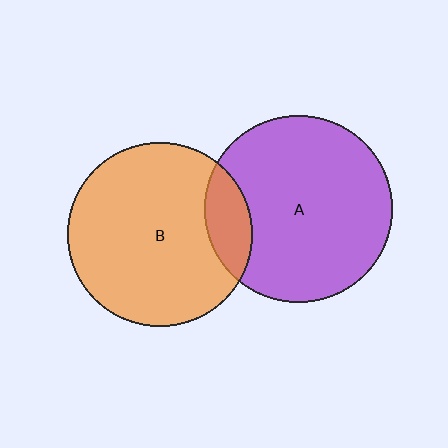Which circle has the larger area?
Circle A (purple).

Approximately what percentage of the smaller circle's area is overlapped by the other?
Approximately 15%.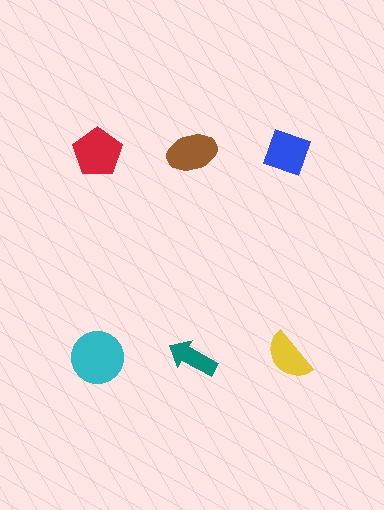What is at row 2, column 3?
A yellow semicircle.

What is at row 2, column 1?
A cyan circle.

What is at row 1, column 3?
A blue diamond.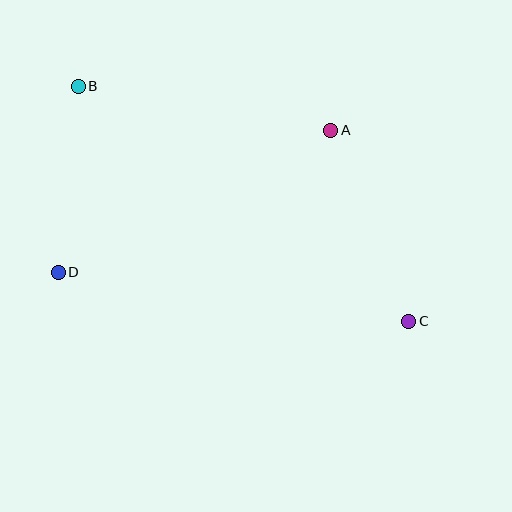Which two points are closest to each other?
Points B and D are closest to each other.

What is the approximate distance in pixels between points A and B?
The distance between A and B is approximately 256 pixels.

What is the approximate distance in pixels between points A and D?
The distance between A and D is approximately 307 pixels.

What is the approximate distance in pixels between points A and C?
The distance between A and C is approximately 207 pixels.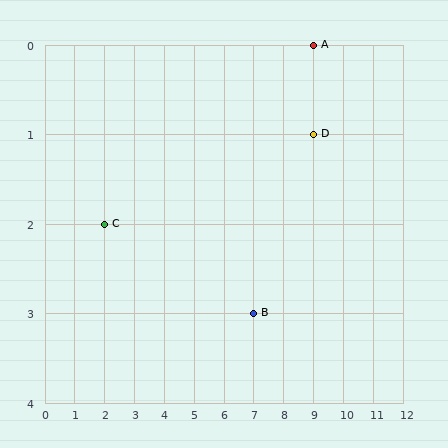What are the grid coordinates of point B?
Point B is at grid coordinates (7, 3).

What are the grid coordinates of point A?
Point A is at grid coordinates (9, 0).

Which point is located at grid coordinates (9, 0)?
Point A is at (9, 0).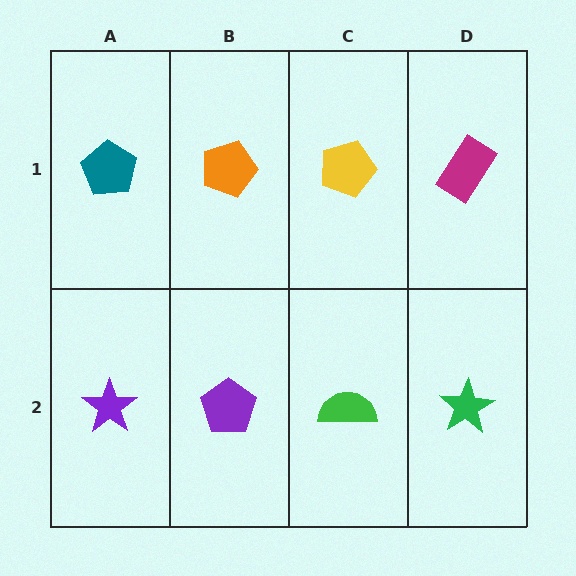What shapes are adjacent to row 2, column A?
A teal pentagon (row 1, column A), a purple pentagon (row 2, column B).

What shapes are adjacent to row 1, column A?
A purple star (row 2, column A), an orange pentagon (row 1, column B).